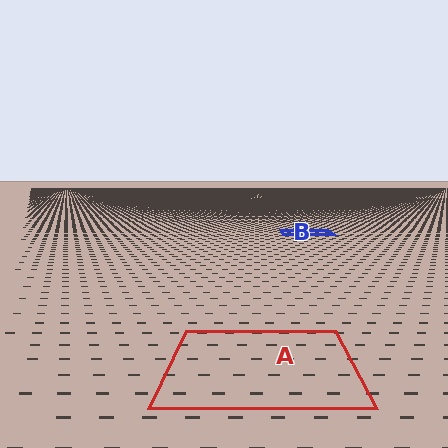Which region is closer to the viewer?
Region A is closer. The texture elements there are larger and more spread out.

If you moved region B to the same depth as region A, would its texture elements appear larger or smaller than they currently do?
They would appear larger. At a closer depth, the same texture elements are projected at a bigger on-screen size.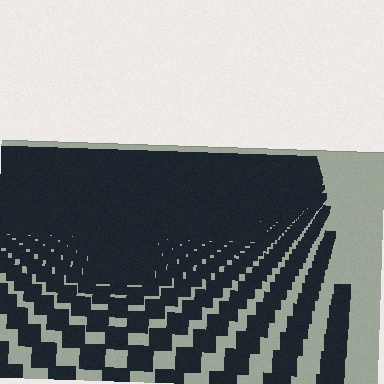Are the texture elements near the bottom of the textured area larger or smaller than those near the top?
Larger. Near the bottom, elements are closer to the viewer and appear at a bigger on-screen size.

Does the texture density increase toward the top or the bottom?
Density increases toward the top.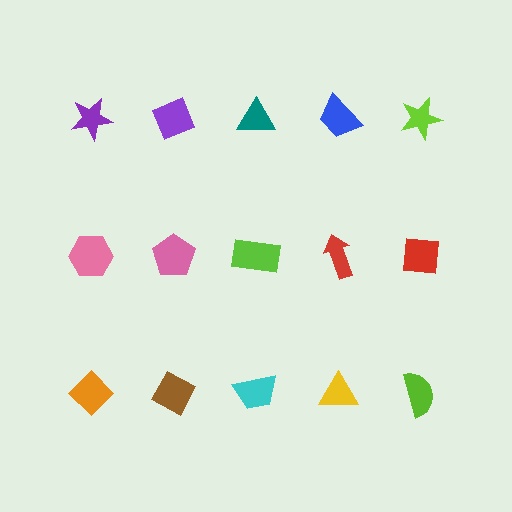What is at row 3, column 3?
A cyan trapezoid.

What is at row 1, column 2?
A purple diamond.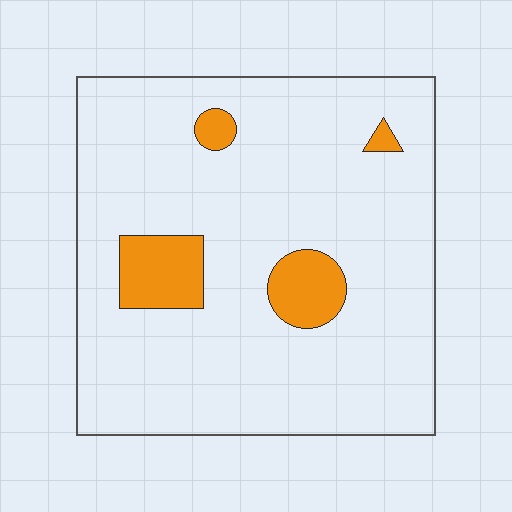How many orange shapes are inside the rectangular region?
4.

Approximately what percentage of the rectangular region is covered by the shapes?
Approximately 10%.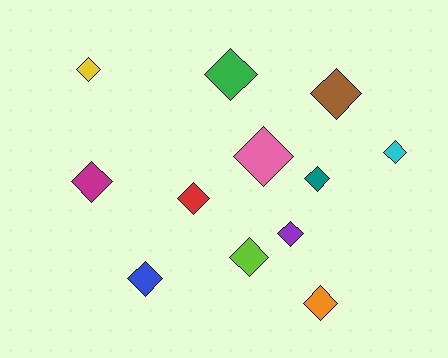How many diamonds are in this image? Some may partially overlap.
There are 12 diamonds.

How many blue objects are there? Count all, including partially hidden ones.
There is 1 blue object.